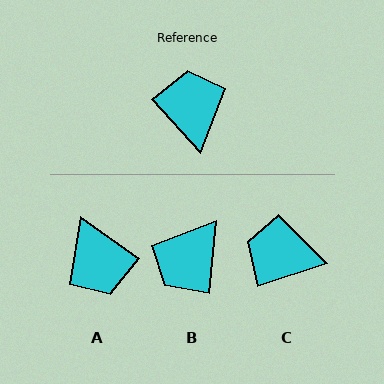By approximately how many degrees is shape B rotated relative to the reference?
Approximately 132 degrees counter-clockwise.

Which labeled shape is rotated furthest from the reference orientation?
A, about 168 degrees away.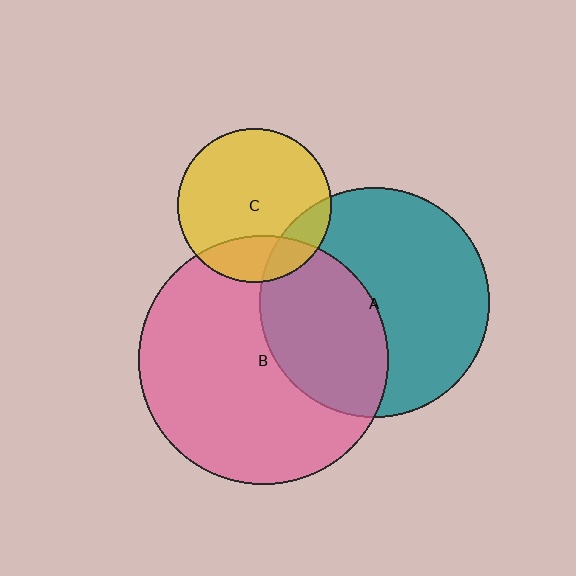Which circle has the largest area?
Circle B (pink).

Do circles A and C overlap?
Yes.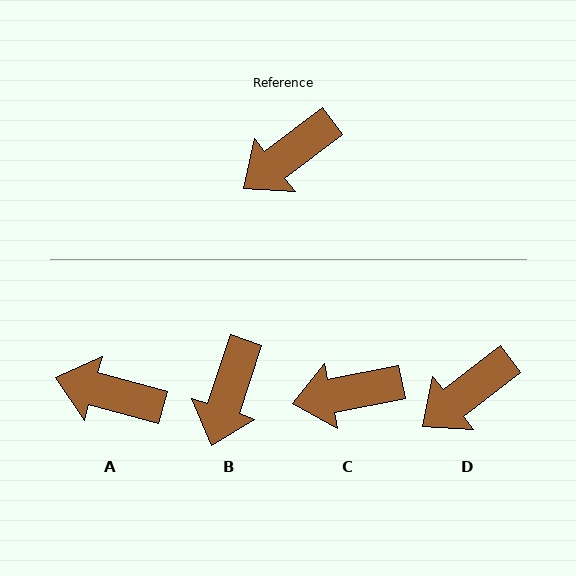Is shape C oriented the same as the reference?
No, it is off by about 26 degrees.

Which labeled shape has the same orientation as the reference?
D.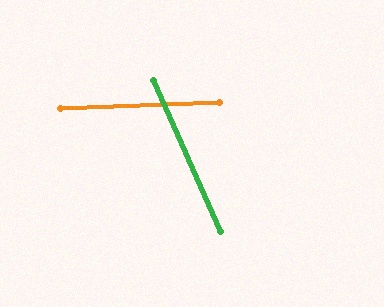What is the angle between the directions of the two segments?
Approximately 68 degrees.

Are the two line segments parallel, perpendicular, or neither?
Neither parallel nor perpendicular — they differ by about 68°.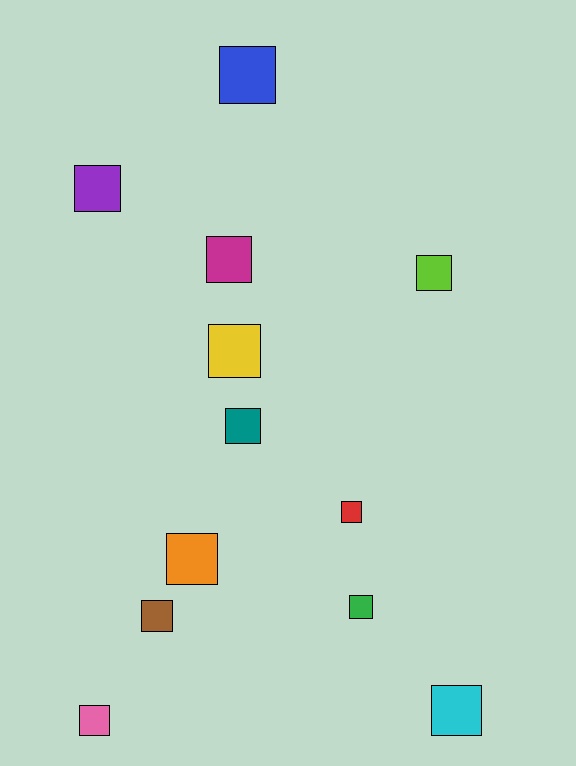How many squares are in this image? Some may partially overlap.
There are 12 squares.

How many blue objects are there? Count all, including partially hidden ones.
There is 1 blue object.